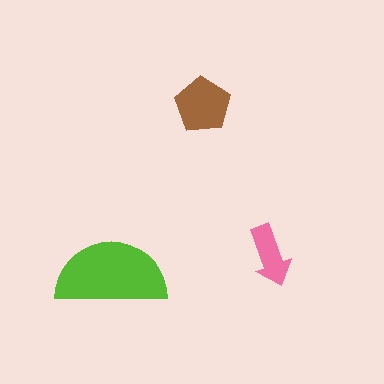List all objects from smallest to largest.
The pink arrow, the brown pentagon, the lime semicircle.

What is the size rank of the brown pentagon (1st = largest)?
2nd.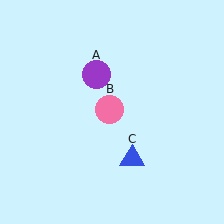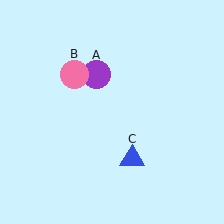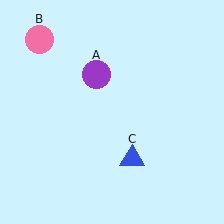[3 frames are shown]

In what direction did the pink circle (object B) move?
The pink circle (object B) moved up and to the left.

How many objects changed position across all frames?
1 object changed position: pink circle (object B).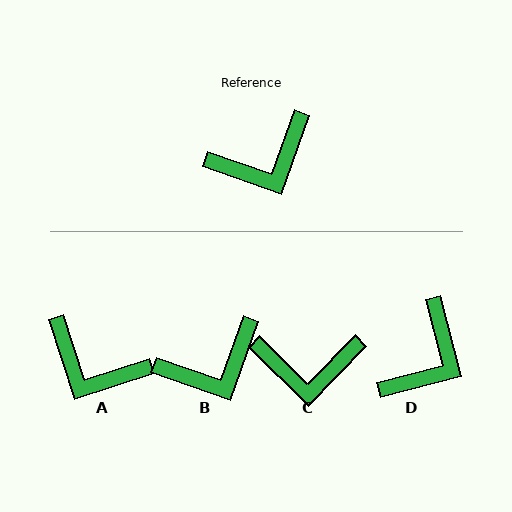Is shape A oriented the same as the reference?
No, it is off by about 52 degrees.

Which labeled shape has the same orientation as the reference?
B.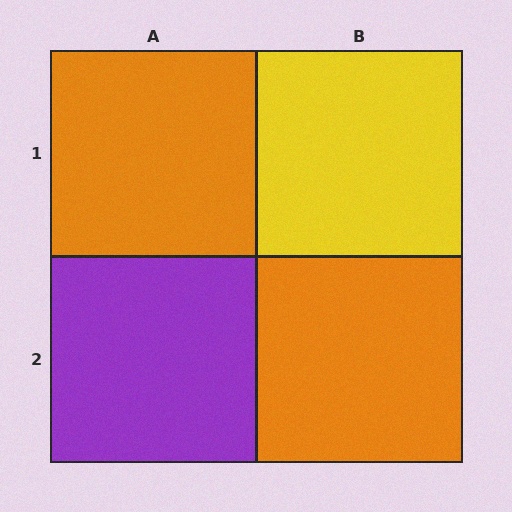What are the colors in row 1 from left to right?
Orange, yellow.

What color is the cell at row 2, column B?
Orange.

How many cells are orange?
2 cells are orange.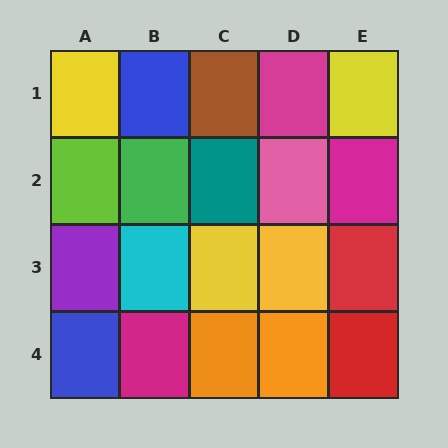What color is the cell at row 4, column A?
Blue.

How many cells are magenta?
3 cells are magenta.